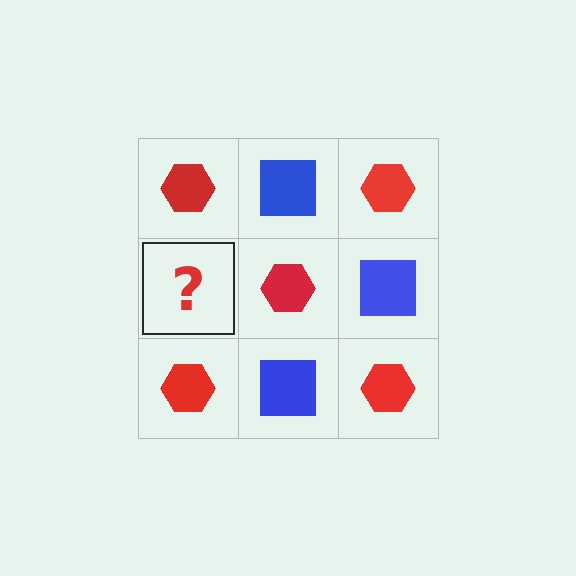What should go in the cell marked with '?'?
The missing cell should contain a blue square.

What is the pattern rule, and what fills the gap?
The rule is that it alternates red hexagon and blue square in a checkerboard pattern. The gap should be filled with a blue square.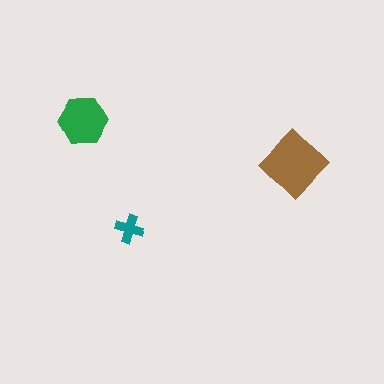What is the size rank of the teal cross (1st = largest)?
3rd.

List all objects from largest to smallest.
The brown diamond, the green hexagon, the teal cross.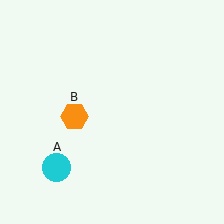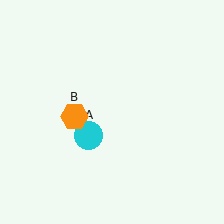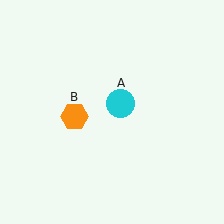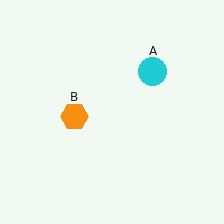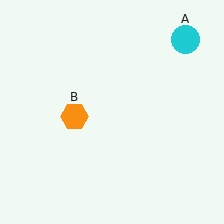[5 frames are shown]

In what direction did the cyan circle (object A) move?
The cyan circle (object A) moved up and to the right.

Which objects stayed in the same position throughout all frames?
Orange hexagon (object B) remained stationary.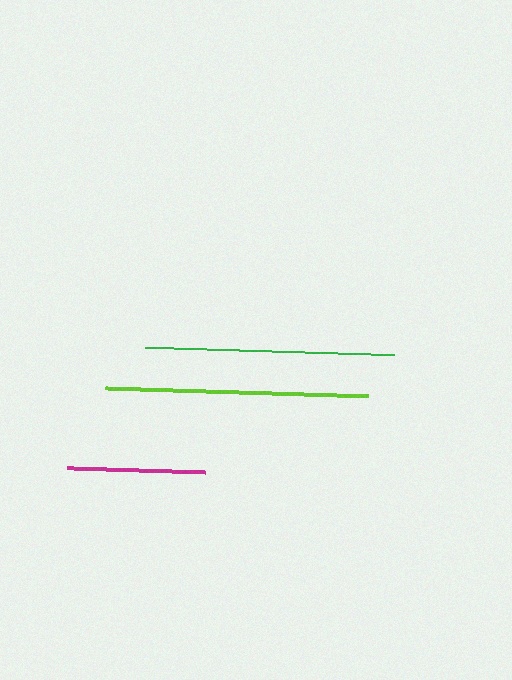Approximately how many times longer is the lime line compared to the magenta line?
The lime line is approximately 1.9 times the length of the magenta line.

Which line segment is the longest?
The lime line is the longest at approximately 263 pixels.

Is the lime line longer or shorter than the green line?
The lime line is longer than the green line.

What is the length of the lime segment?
The lime segment is approximately 263 pixels long.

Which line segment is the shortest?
The magenta line is the shortest at approximately 138 pixels.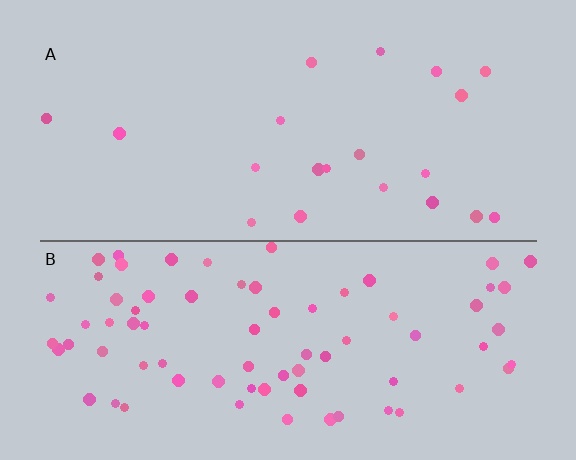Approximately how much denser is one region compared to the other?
Approximately 3.7× — region B over region A.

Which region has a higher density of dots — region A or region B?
B (the bottom).